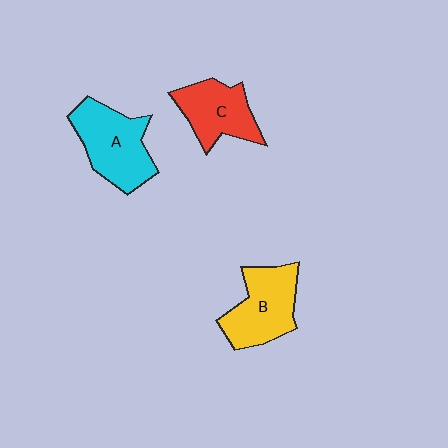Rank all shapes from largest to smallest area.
From largest to smallest: A (cyan), B (yellow), C (red).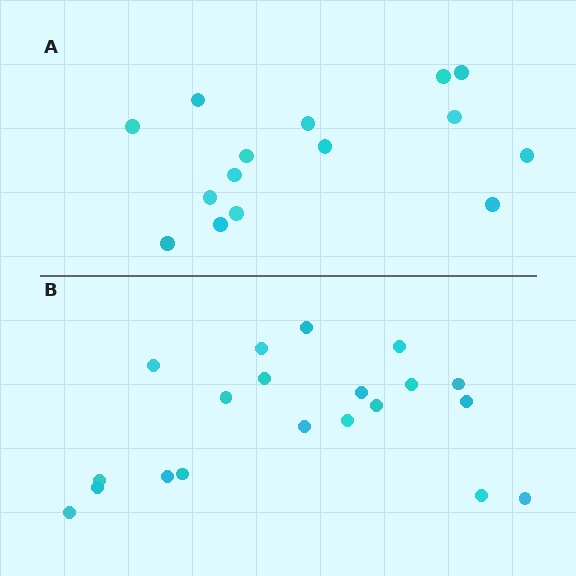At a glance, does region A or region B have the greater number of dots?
Region B (the bottom region) has more dots.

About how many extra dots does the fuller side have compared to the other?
Region B has about 5 more dots than region A.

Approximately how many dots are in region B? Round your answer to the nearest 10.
About 20 dots.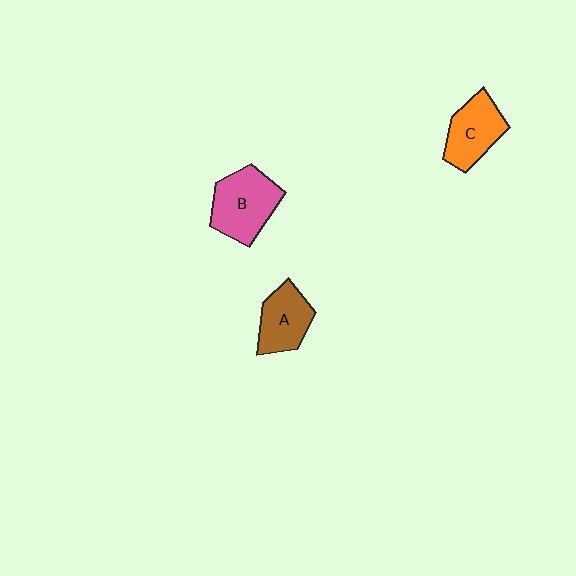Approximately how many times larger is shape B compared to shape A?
Approximately 1.3 times.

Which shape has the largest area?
Shape B (pink).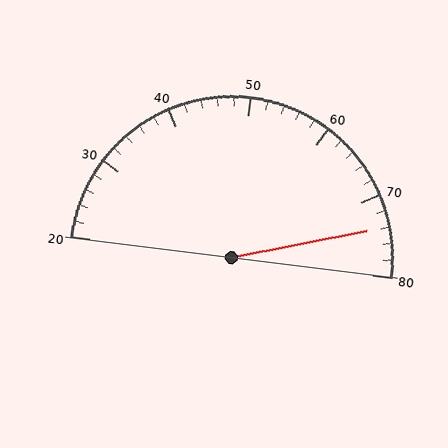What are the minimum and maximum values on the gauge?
The gauge ranges from 20 to 80.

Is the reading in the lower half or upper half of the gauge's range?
The reading is in the upper half of the range (20 to 80).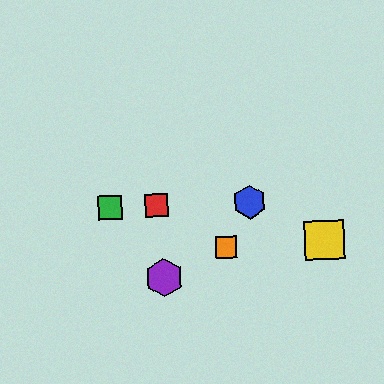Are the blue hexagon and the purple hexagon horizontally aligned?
No, the blue hexagon is at y≈202 and the purple hexagon is at y≈278.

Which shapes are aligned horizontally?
The red square, the blue hexagon, the green square are aligned horizontally.